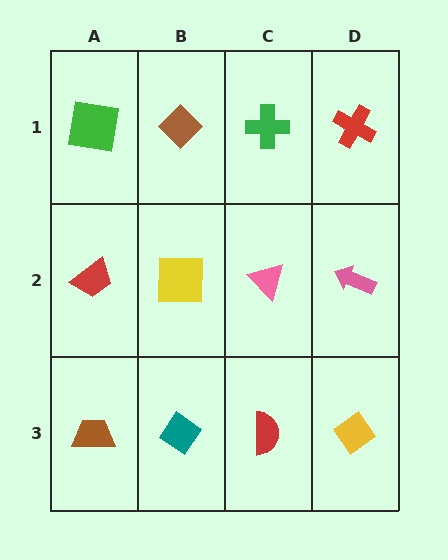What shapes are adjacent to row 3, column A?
A red trapezoid (row 2, column A), a teal diamond (row 3, column B).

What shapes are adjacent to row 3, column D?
A pink arrow (row 2, column D), a red semicircle (row 3, column C).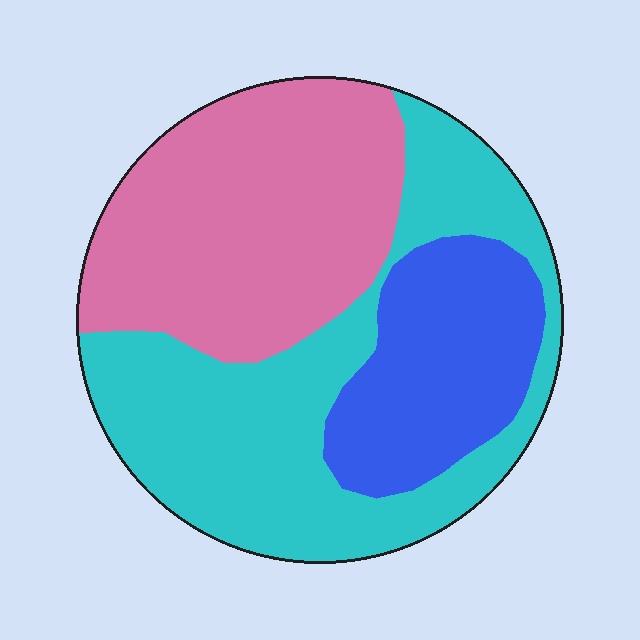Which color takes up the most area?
Cyan, at roughly 40%.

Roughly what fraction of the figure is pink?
Pink takes up about three eighths (3/8) of the figure.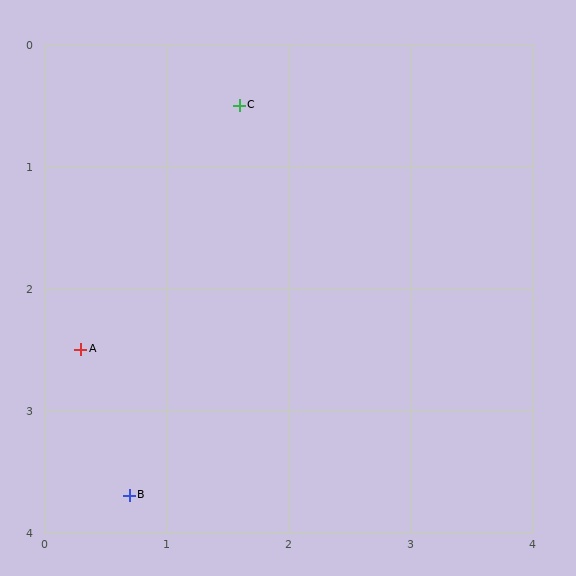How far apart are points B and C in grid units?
Points B and C are about 3.3 grid units apart.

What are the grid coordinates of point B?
Point B is at approximately (0.7, 3.7).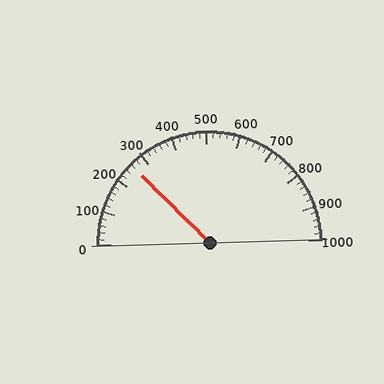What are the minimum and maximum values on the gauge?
The gauge ranges from 0 to 1000.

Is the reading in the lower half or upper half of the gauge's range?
The reading is in the lower half of the range (0 to 1000).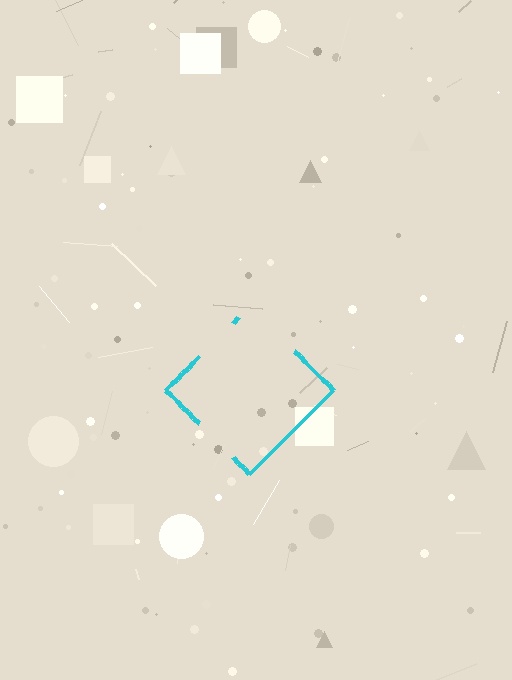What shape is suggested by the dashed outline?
The dashed outline suggests a diamond.